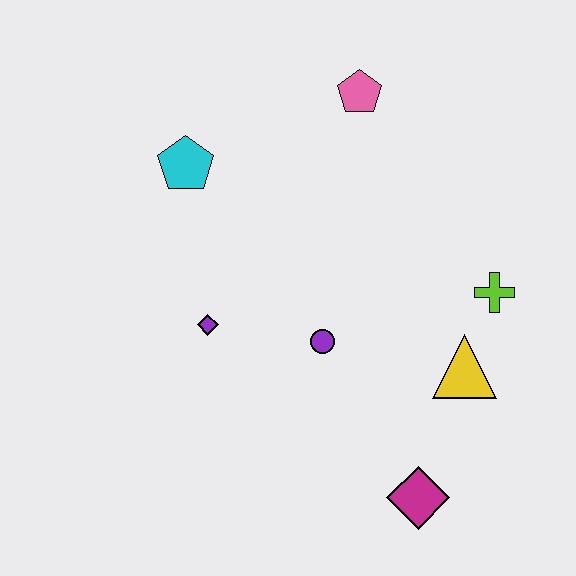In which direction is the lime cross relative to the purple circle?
The lime cross is to the right of the purple circle.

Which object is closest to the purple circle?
The purple diamond is closest to the purple circle.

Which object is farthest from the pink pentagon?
The magenta diamond is farthest from the pink pentagon.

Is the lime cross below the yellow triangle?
No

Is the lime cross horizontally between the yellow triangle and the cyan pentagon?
No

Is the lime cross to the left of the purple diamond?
No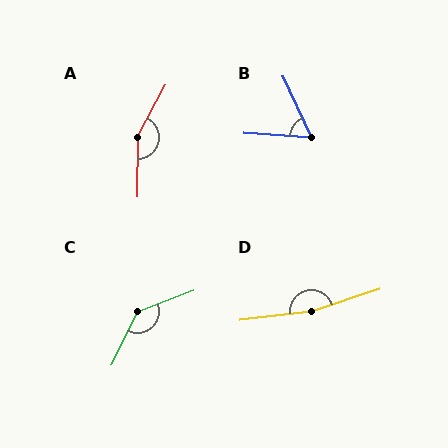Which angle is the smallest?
B, at approximately 61 degrees.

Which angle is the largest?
D, at approximately 168 degrees.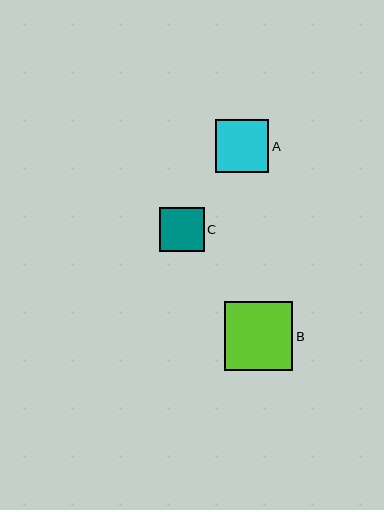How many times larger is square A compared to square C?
Square A is approximately 1.2 times the size of square C.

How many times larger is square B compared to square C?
Square B is approximately 1.5 times the size of square C.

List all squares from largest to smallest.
From largest to smallest: B, A, C.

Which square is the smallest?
Square C is the smallest with a size of approximately 45 pixels.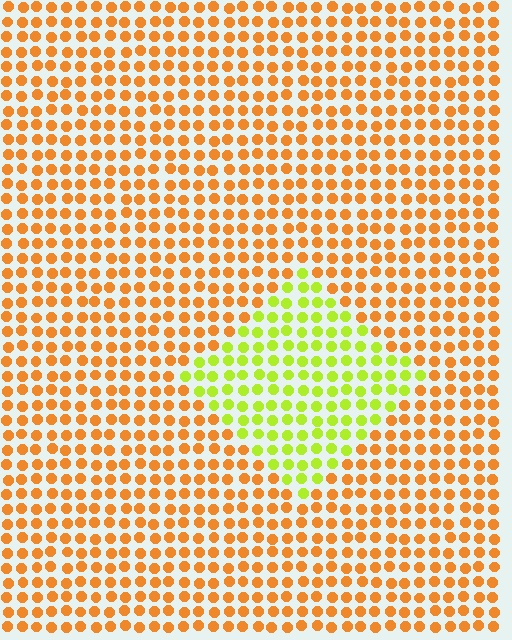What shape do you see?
I see a diamond.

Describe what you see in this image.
The image is filled with small orange elements in a uniform arrangement. A diamond-shaped region is visible where the elements are tinted to a slightly different hue, forming a subtle color boundary.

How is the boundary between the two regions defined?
The boundary is defined purely by a slight shift in hue (about 51 degrees). Spacing, size, and orientation are identical on both sides.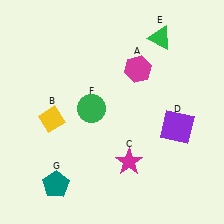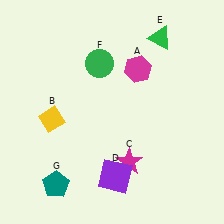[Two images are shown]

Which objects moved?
The objects that moved are: the purple square (D), the green circle (F).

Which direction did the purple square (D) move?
The purple square (D) moved left.